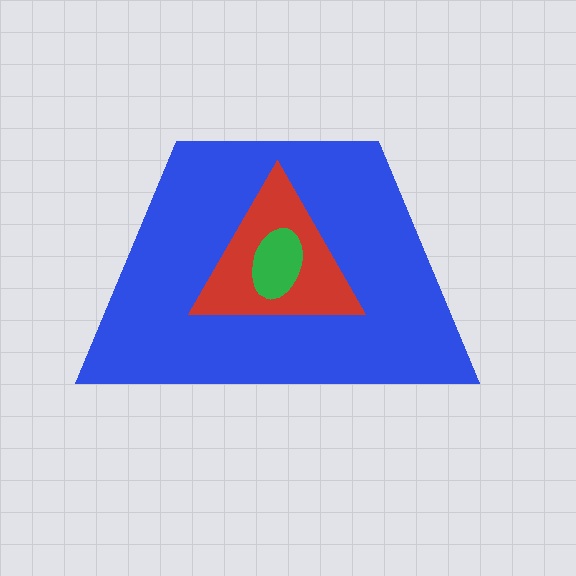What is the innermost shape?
The green ellipse.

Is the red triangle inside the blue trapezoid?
Yes.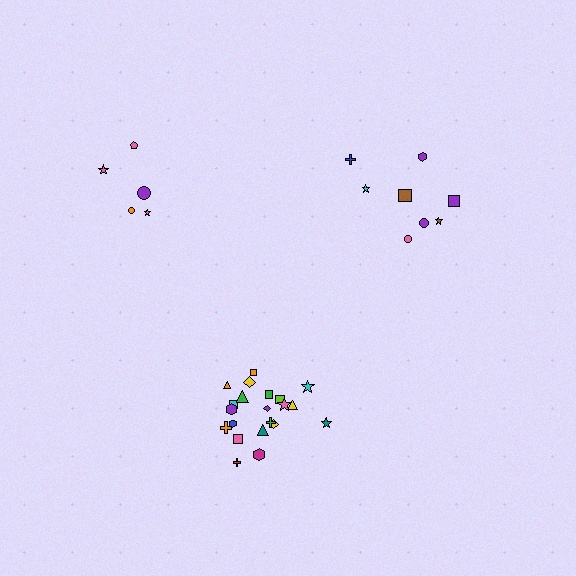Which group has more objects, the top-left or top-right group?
The top-right group.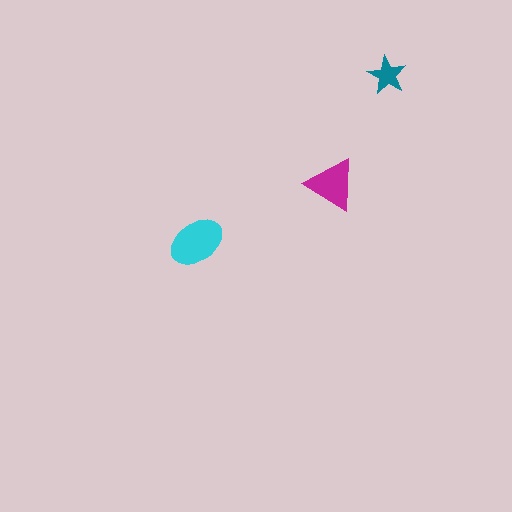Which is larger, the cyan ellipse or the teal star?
The cyan ellipse.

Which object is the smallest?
The teal star.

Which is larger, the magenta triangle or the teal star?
The magenta triangle.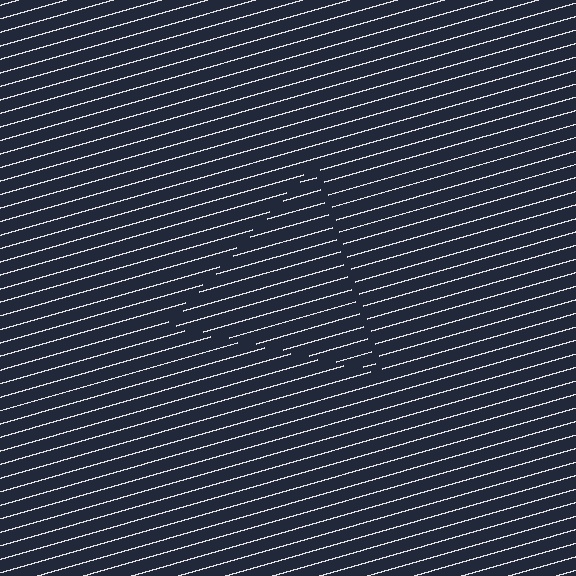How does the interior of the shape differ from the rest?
The interior of the shape contains the same grating, shifted by half a period — the contour is defined by the phase discontinuity where line-ends from the inner and outer gratings abut.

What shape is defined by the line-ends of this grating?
An illusory triangle. The interior of the shape contains the same grating, shifted by half a period — the contour is defined by the phase discontinuity where line-ends from the inner and outer gratings abut.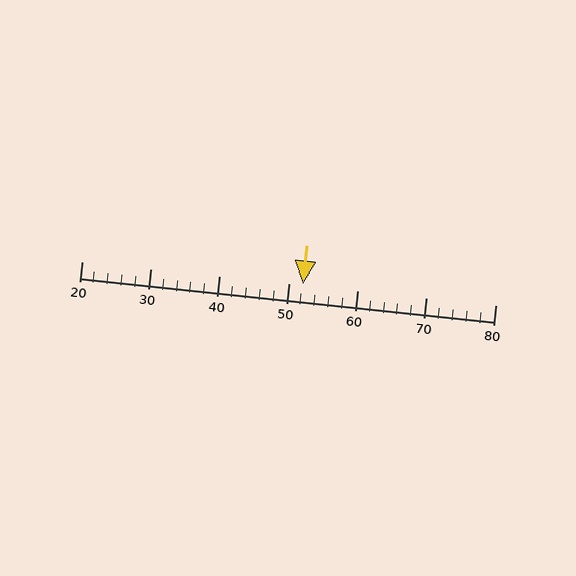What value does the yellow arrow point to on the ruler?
The yellow arrow points to approximately 52.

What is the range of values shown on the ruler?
The ruler shows values from 20 to 80.